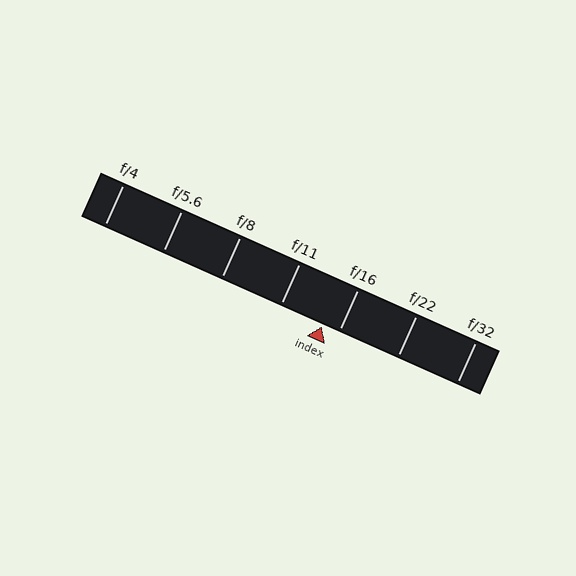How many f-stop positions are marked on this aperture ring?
There are 7 f-stop positions marked.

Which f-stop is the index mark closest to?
The index mark is closest to f/16.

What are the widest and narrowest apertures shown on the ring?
The widest aperture shown is f/4 and the narrowest is f/32.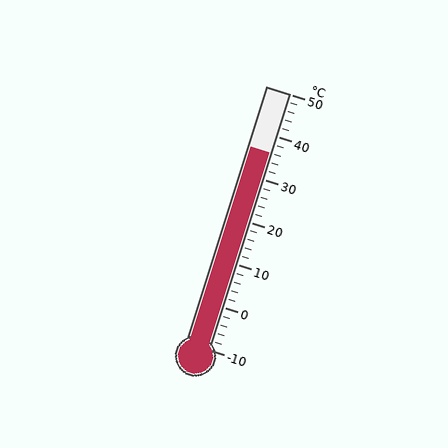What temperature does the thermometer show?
The thermometer shows approximately 36°C.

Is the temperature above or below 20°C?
The temperature is above 20°C.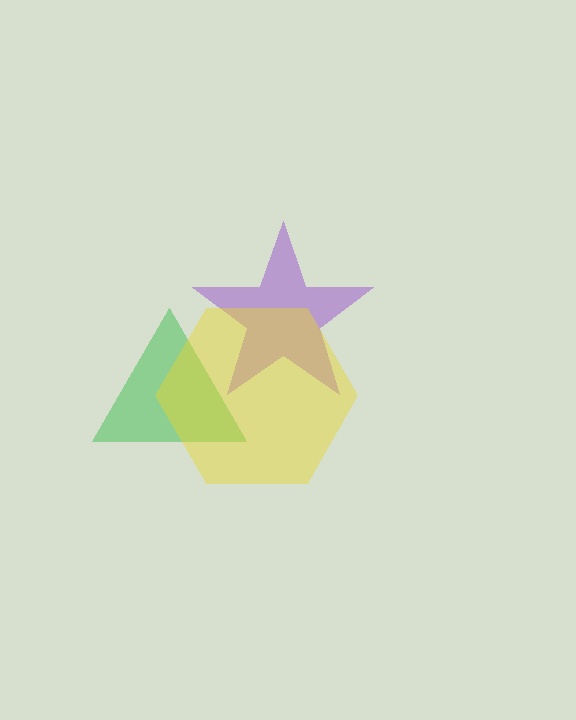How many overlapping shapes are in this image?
There are 3 overlapping shapes in the image.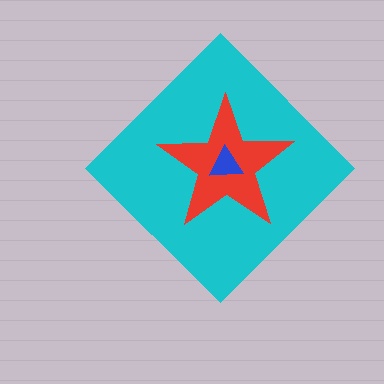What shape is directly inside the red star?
The blue triangle.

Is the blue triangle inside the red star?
Yes.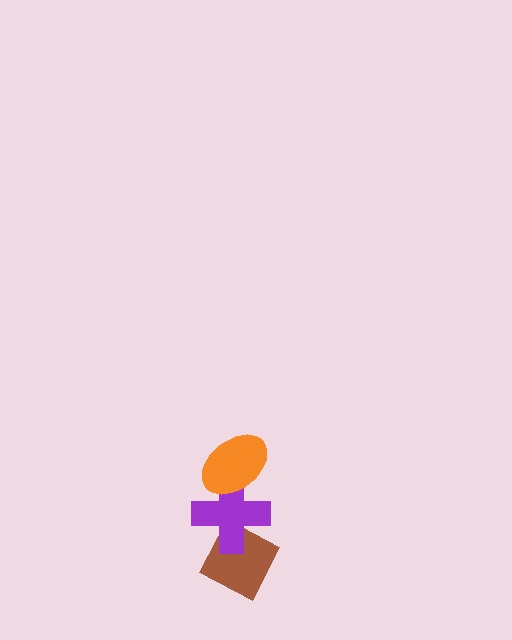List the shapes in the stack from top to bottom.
From top to bottom: the orange ellipse, the purple cross, the brown diamond.